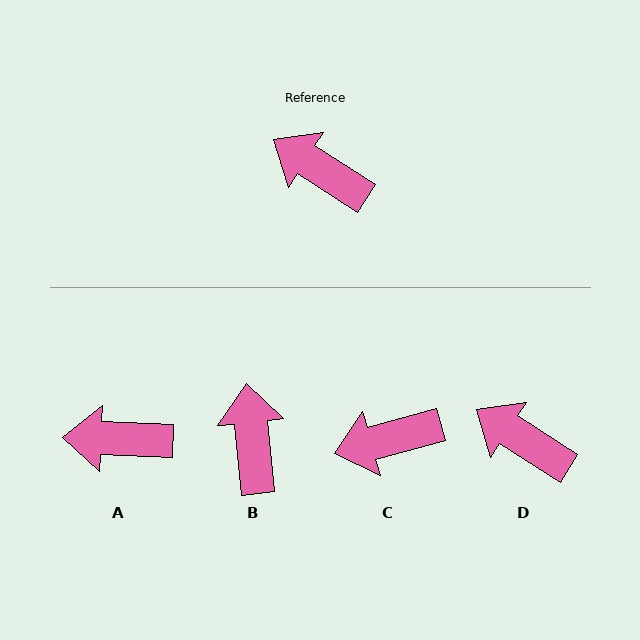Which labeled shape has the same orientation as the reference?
D.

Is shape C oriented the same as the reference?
No, it is off by about 48 degrees.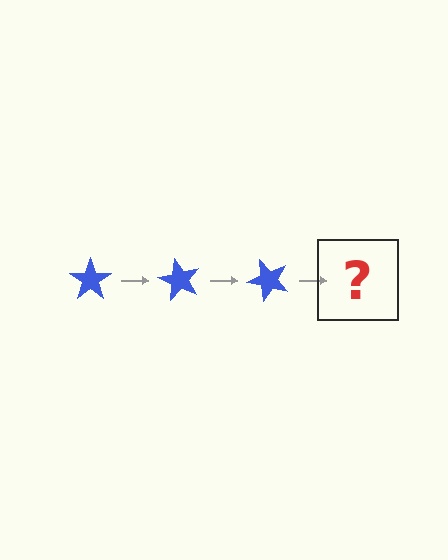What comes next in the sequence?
The next element should be a blue star rotated 180 degrees.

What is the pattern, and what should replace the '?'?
The pattern is that the star rotates 60 degrees each step. The '?' should be a blue star rotated 180 degrees.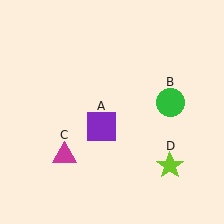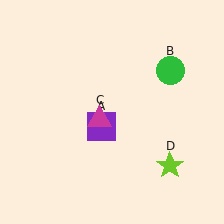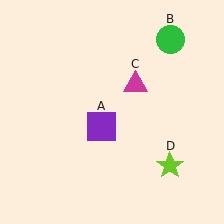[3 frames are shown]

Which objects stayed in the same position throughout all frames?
Purple square (object A) and lime star (object D) remained stationary.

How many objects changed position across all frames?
2 objects changed position: green circle (object B), magenta triangle (object C).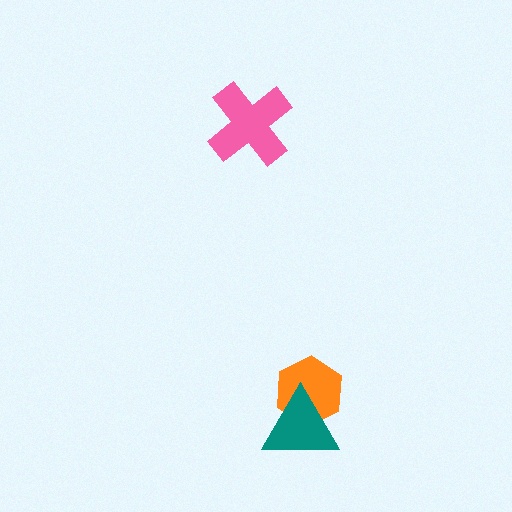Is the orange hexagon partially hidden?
Yes, it is partially covered by another shape.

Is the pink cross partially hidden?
No, no other shape covers it.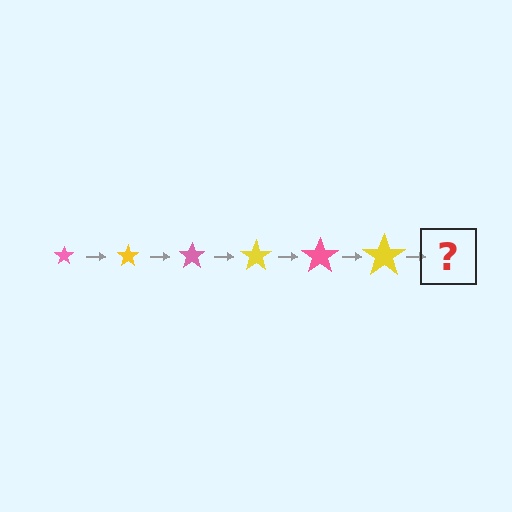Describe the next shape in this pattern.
It should be a pink star, larger than the previous one.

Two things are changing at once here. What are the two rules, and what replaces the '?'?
The two rules are that the star grows larger each step and the color cycles through pink and yellow. The '?' should be a pink star, larger than the previous one.